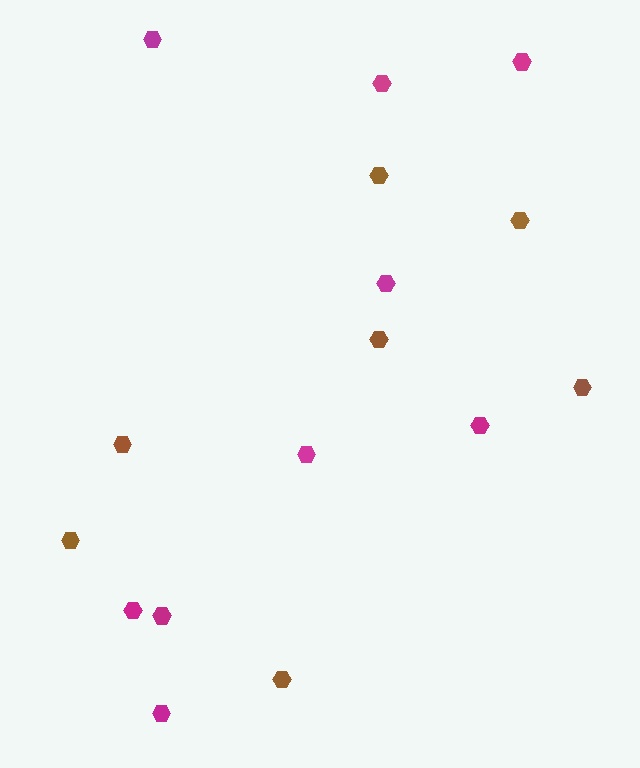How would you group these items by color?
There are 2 groups: one group of magenta hexagons (9) and one group of brown hexagons (7).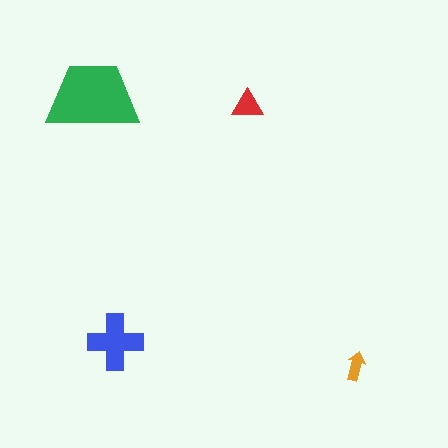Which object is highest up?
The green trapezoid is topmost.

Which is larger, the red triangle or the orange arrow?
The red triangle.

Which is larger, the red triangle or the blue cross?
The blue cross.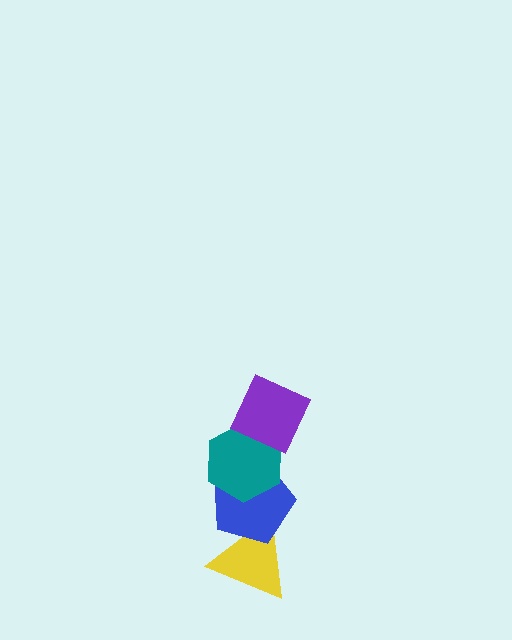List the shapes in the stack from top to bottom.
From top to bottom: the purple diamond, the teal hexagon, the blue pentagon, the yellow triangle.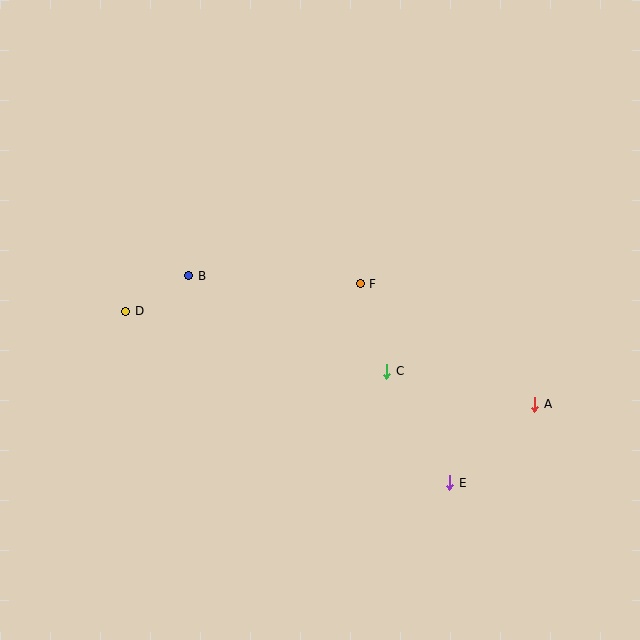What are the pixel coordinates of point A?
Point A is at (535, 404).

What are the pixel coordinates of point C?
Point C is at (387, 371).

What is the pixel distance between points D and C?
The distance between D and C is 268 pixels.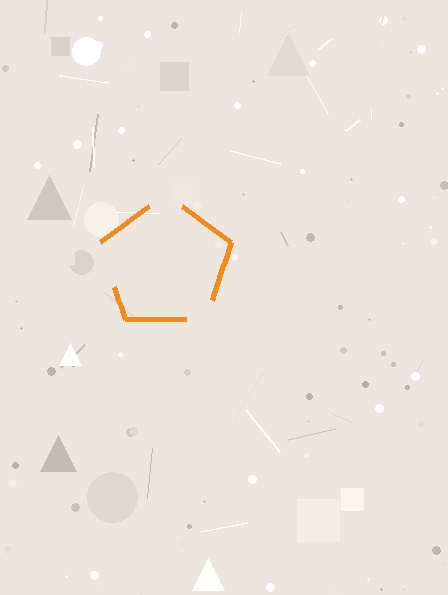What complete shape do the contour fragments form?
The contour fragments form a pentagon.